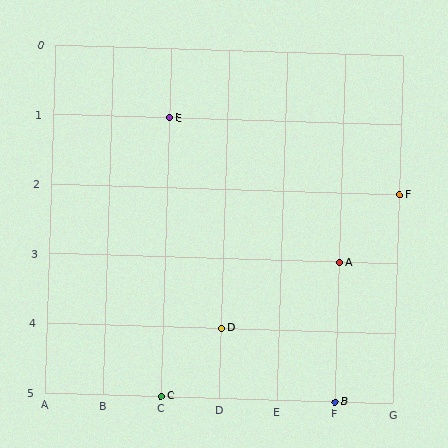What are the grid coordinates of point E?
Point E is at grid coordinates (C, 1).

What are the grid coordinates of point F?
Point F is at grid coordinates (G, 2).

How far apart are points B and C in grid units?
Points B and C are 3 columns apart.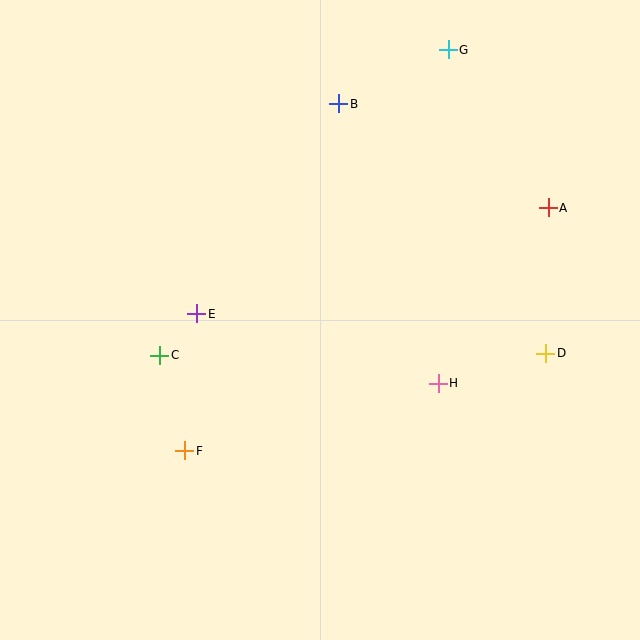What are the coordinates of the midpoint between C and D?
The midpoint between C and D is at (353, 354).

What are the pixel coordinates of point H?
Point H is at (438, 383).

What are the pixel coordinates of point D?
Point D is at (546, 353).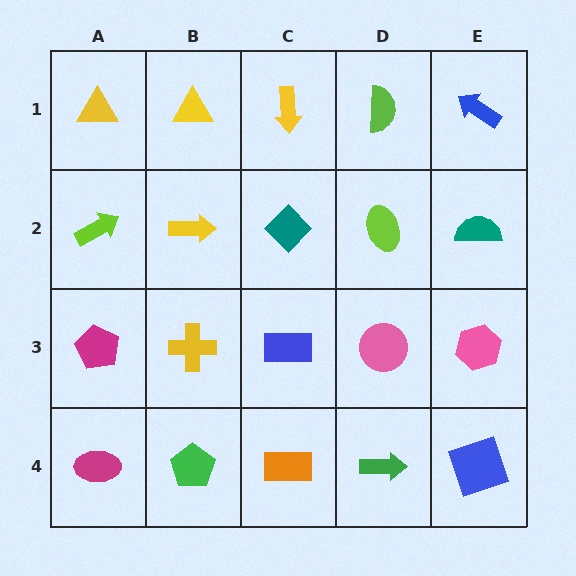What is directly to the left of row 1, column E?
A lime semicircle.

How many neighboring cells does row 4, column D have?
3.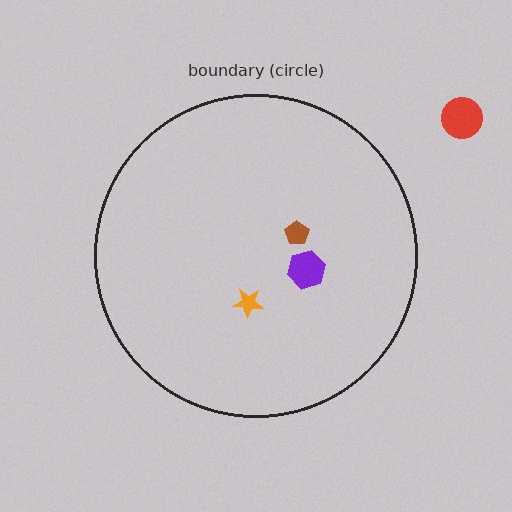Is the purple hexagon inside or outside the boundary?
Inside.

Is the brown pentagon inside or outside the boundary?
Inside.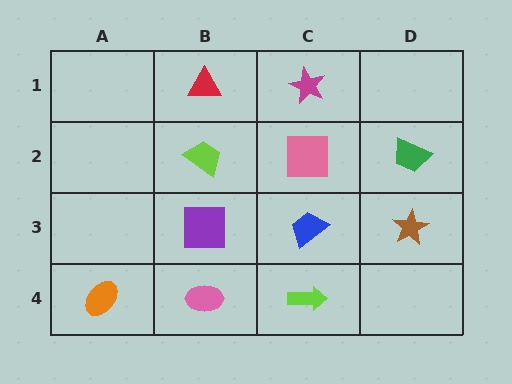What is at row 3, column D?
A brown star.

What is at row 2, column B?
A lime trapezoid.